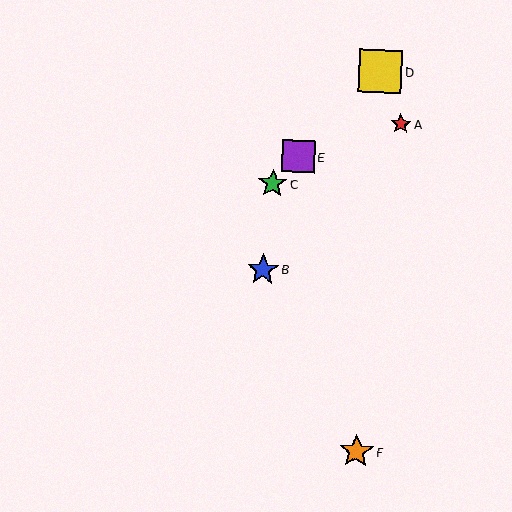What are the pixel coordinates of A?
Object A is at (401, 124).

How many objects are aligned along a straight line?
3 objects (C, D, E) are aligned along a straight line.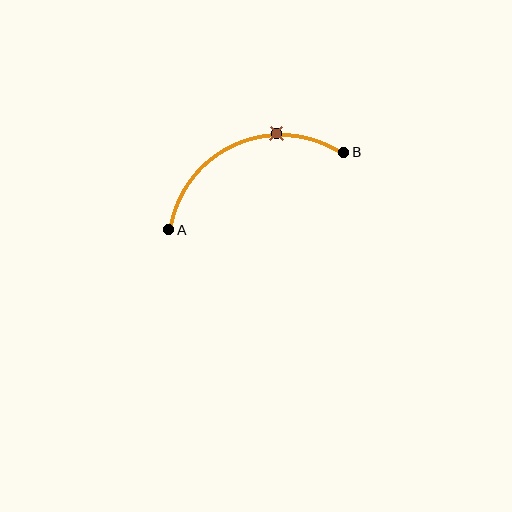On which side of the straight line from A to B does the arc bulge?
The arc bulges above the straight line connecting A and B.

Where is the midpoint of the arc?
The arc midpoint is the point on the curve farthest from the straight line joining A and B. It sits above that line.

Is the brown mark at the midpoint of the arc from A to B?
No. The brown mark lies on the arc but is closer to endpoint B. The arc midpoint would be at the point on the curve equidistant along the arc from both A and B.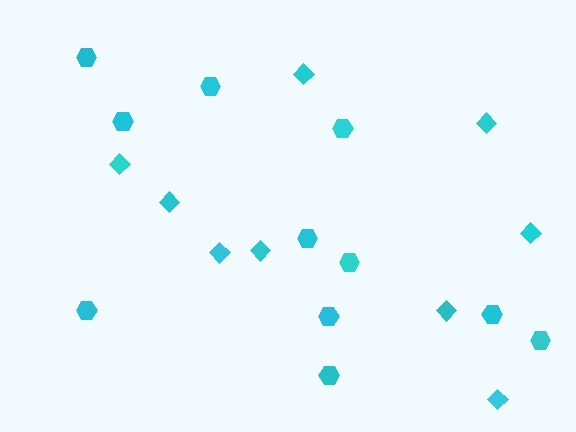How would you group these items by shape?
There are 2 groups: one group of diamonds (9) and one group of hexagons (11).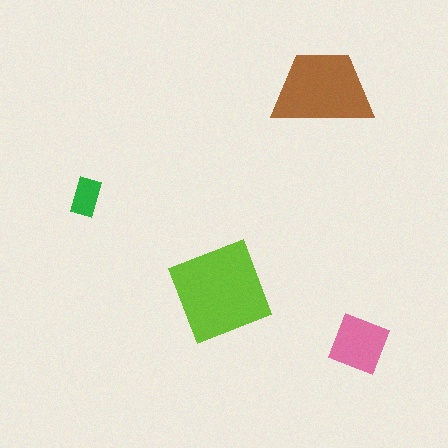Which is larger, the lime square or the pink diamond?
The lime square.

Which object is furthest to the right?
The pink diamond is rightmost.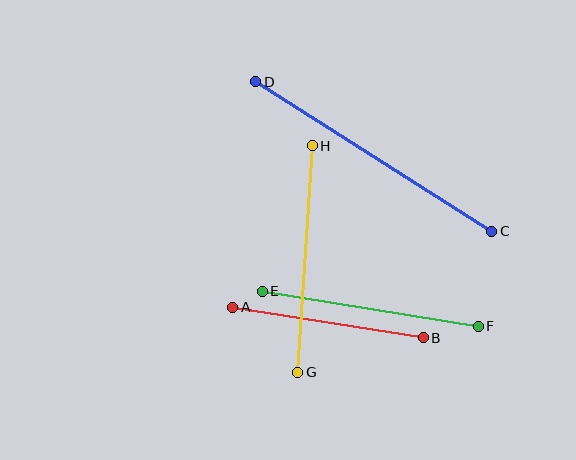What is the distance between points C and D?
The distance is approximately 279 pixels.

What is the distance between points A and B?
The distance is approximately 193 pixels.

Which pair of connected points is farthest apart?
Points C and D are farthest apart.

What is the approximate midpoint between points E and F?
The midpoint is at approximately (370, 309) pixels.